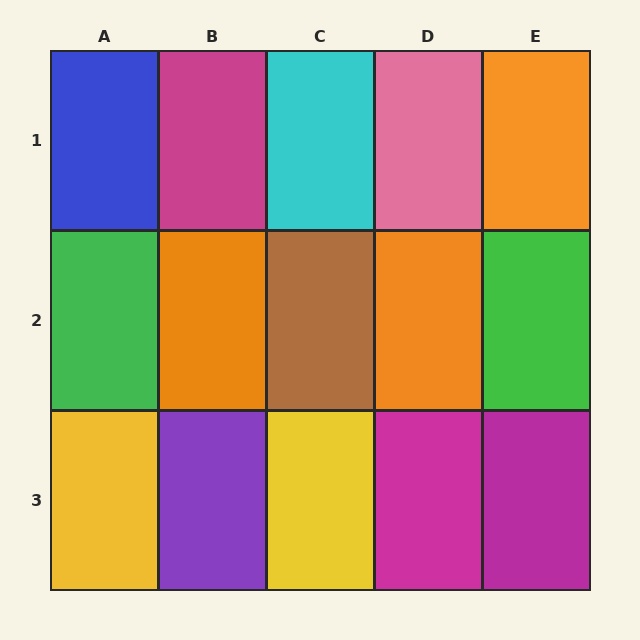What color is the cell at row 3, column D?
Magenta.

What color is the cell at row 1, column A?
Blue.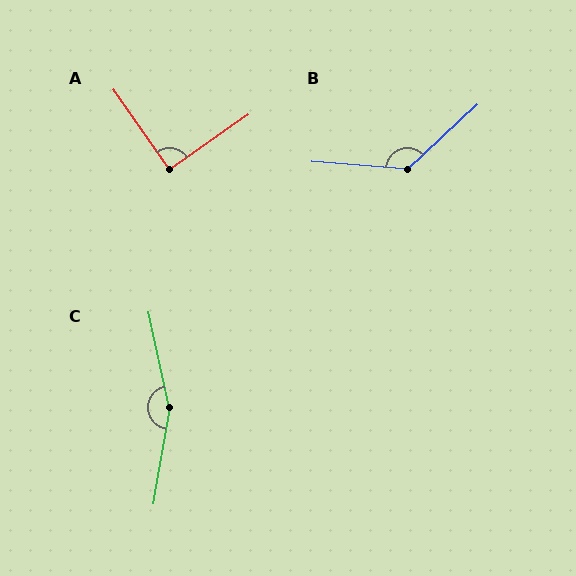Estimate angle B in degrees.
Approximately 133 degrees.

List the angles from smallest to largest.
A (91°), B (133°), C (158°).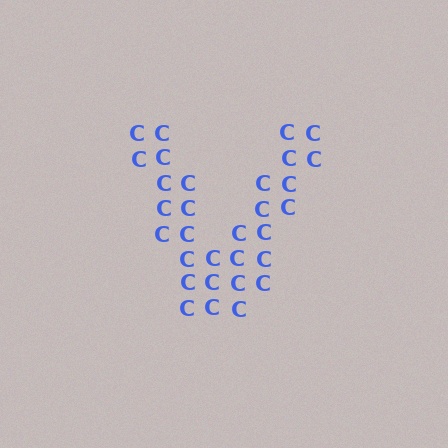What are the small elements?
The small elements are letter C's.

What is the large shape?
The large shape is the letter V.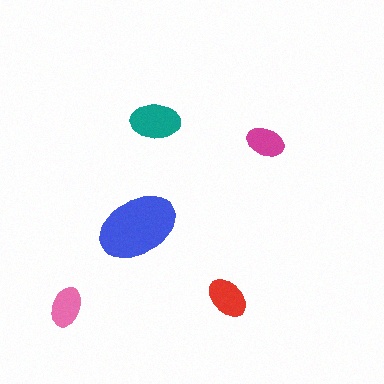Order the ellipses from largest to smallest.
the blue one, the teal one, the red one, the pink one, the magenta one.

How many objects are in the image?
There are 5 objects in the image.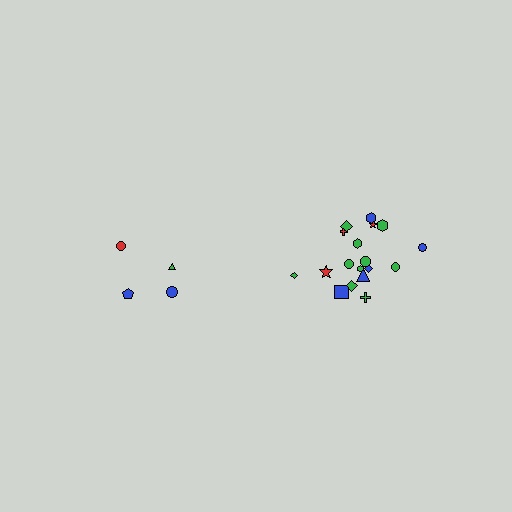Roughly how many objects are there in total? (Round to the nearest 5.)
Roughly 20 objects in total.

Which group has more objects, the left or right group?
The right group.